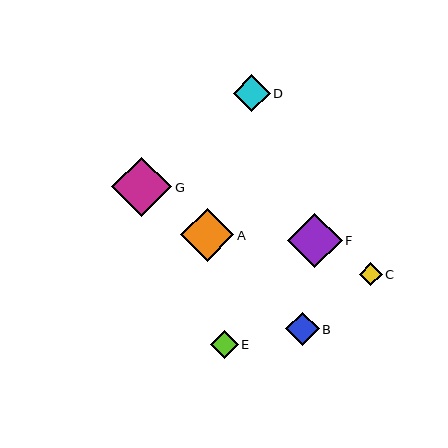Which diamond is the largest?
Diamond G is the largest with a size of approximately 60 pixels.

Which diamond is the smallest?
Diamond C is the smallest with a size of approximately 23 pixels.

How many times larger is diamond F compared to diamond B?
Diamond F is approximately 1.7 times the size of diamond B.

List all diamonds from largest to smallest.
From largest to smallest: G, F, A, D, B, E, C.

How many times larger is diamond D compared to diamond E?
Diamond D is approximately 1.3 times the size of diamond E.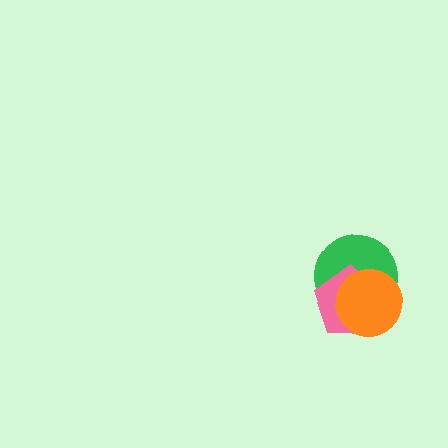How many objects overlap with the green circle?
2 objects overlap with the green circle.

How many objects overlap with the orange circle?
2 objects overlap with the orange circle.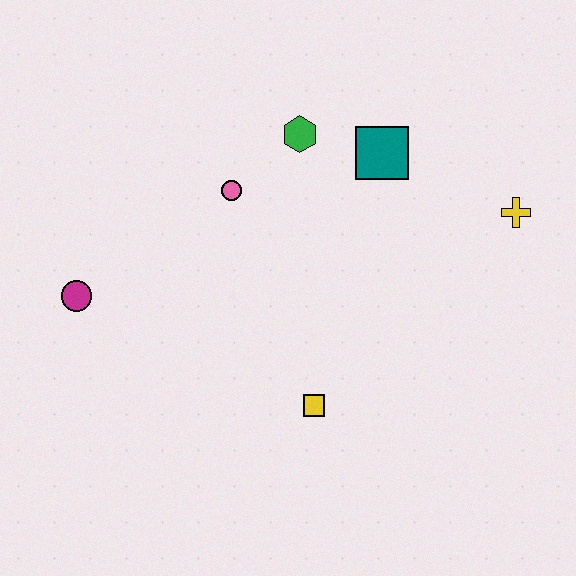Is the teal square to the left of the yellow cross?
Yes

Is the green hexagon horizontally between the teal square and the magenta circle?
Yes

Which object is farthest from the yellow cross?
The magenta circle is farthest from the yellow cross.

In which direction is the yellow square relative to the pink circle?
The yellow square is below the pink circle.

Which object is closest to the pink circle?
The green hexagon is closest to the pink circle.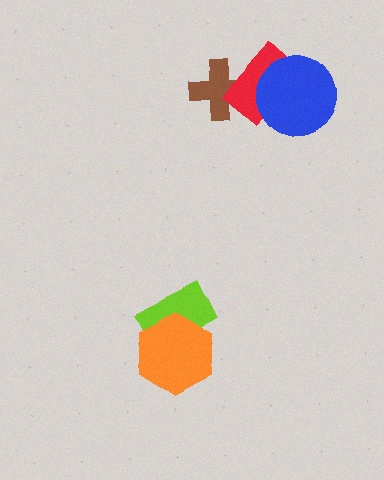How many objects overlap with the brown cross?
1 object overlaps with the brown cross.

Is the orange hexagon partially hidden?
No, no other shape covers it.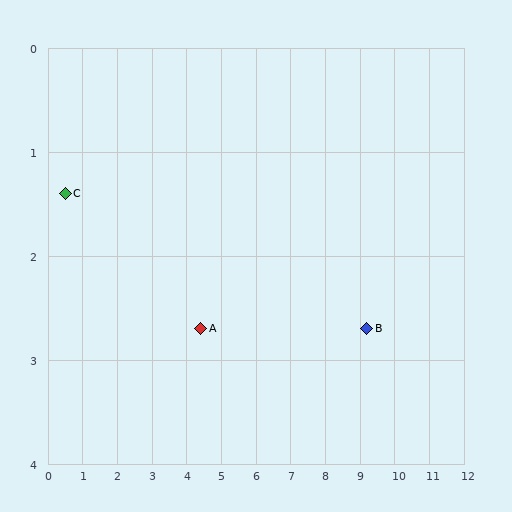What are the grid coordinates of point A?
Point A is at approximately (4.4, 2.7).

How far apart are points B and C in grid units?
Points B and C are about 8.8 grid units apart.